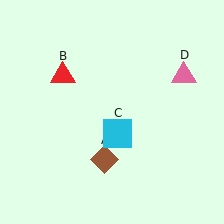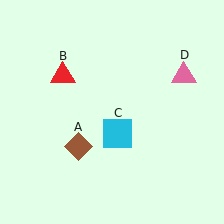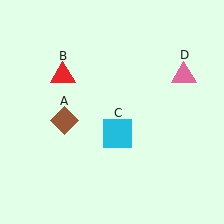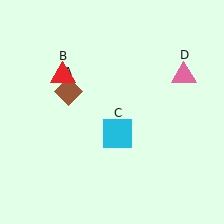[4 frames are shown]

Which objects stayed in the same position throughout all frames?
Red triangle (object B) and cyan square (object C) and pink triangle (object D) remained stationary.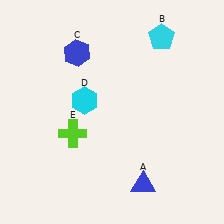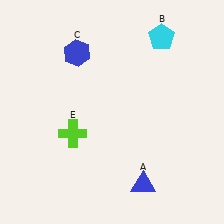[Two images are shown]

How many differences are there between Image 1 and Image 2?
There is 1 difference between the two images.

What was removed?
The cyan hexagon (D) was removed in Image 2.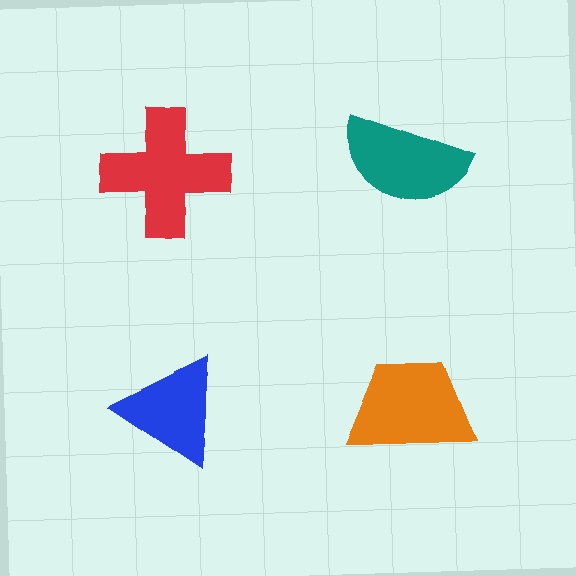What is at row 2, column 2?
An orange trapezoid.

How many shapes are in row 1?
2 shapes.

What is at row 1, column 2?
A teal semicircle.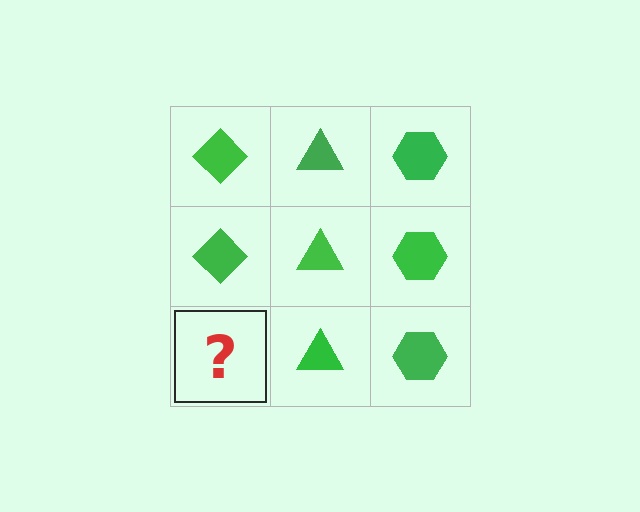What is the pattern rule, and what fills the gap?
The rule is that each column has a consistent shape. The gap should be filled with a green diamond.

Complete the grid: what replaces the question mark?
The question mark should be replaced with a green diamond.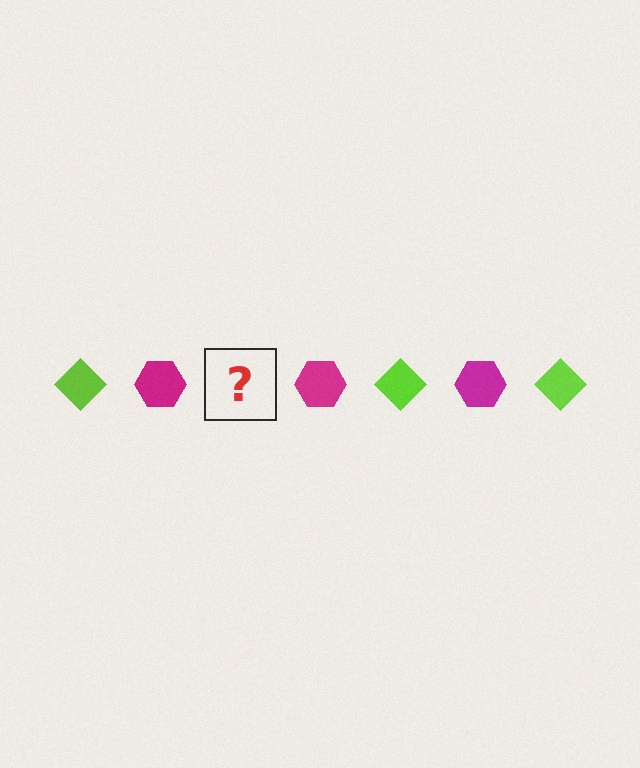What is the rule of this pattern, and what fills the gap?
The rule is that the pattern alternates between lime diamond and magenta hexagon. The gap should be filled with a lime diamond.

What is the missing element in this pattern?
The missing element is a lime diamond.